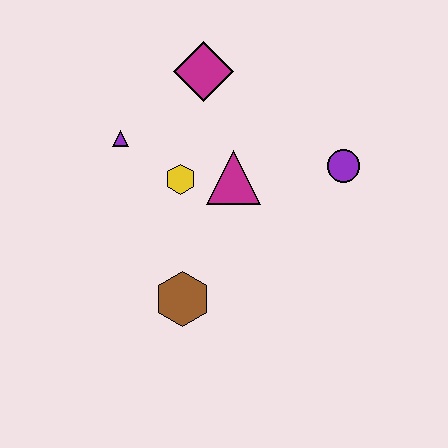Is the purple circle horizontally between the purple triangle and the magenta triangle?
No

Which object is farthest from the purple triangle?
The purple circle is farthest from the purple triangle.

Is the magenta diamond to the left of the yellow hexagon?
No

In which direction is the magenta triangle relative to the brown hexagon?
The magenta triangle is above the brown hexagon.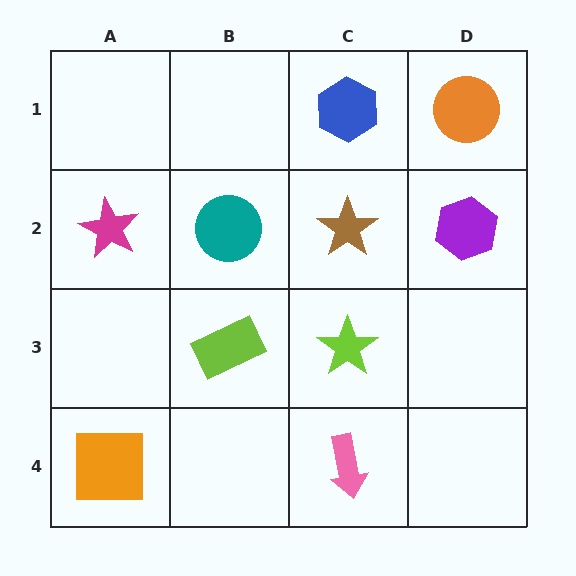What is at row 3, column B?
A lime rectangle.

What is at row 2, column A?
A magenta star.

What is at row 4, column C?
A pink arrow.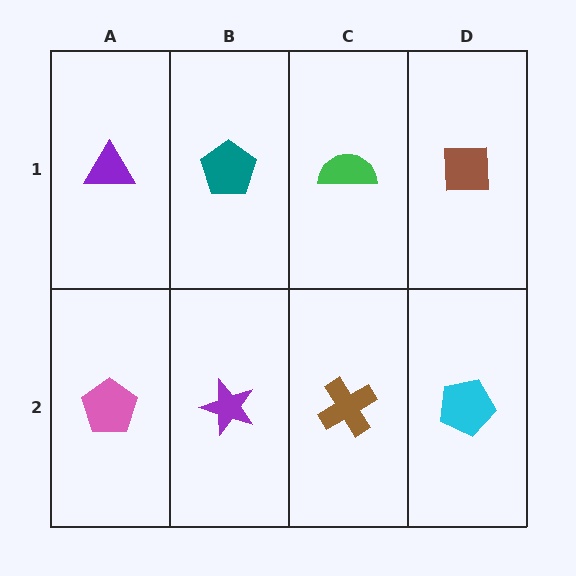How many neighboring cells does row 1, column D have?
2.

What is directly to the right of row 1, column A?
A teal pentagon.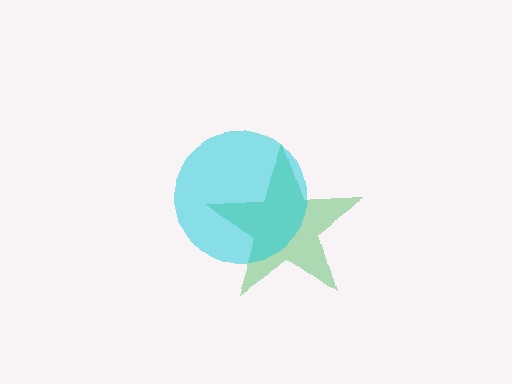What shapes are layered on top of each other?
The layered shapes are: a green star, a cyan circle.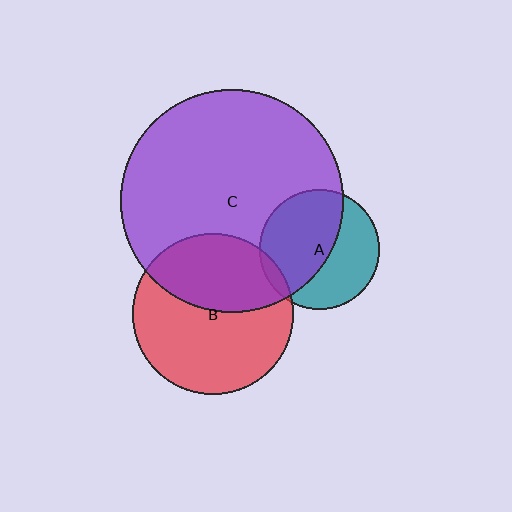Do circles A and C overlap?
Yes.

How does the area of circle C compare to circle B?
Approximately 1.9 times.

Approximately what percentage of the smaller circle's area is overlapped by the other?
Approximately 55%.